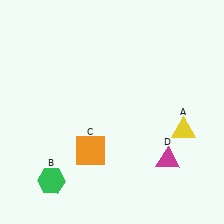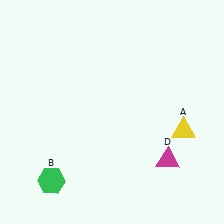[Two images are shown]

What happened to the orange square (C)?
The orange square (C) was removed in Image 2. It was in the bottom-left area of Image 1.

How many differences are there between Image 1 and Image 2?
There is 1 difference between the two images.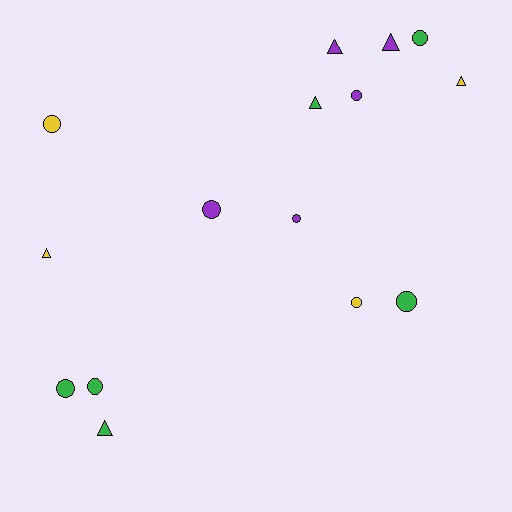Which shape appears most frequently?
Circle, with 9 objects.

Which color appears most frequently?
Green, with 6 objects.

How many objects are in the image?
There are 15 objects.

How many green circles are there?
There are 4 green circles.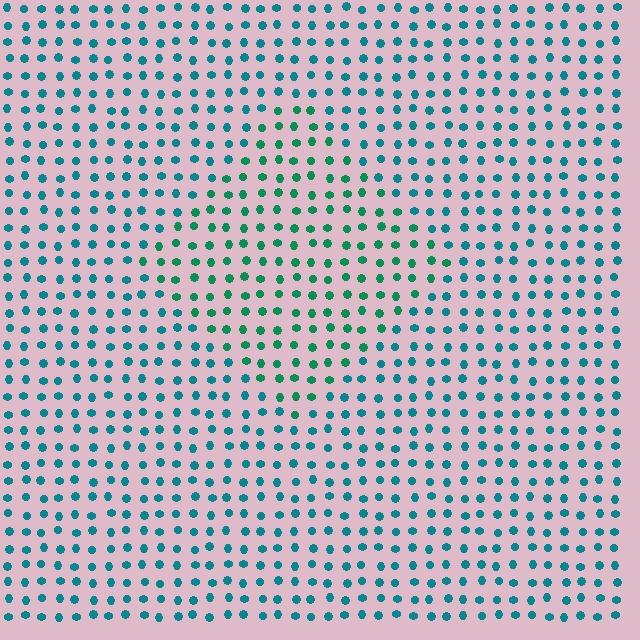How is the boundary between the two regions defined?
The boundary is defined purely by a slight shift in hue (about 31 degrees). Spacing, size, and orientation are identical on both sides.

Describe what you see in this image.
The image is filled with small teal elements in a uniform arrangement. A diamond-shaped region is visible where the elements are tinted to a slightly different hue, forming a subtle color boundary.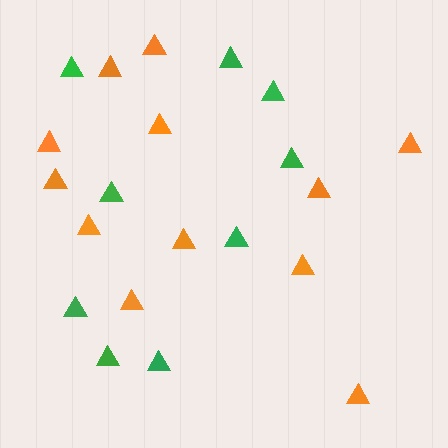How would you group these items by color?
There are 2 groups: one group of green triangles (9) and one group of orange triangles (12).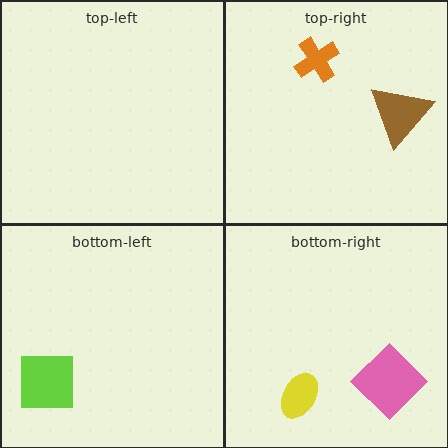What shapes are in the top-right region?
The orange cross, the brown triangle.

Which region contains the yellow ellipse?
The bottom-right region.